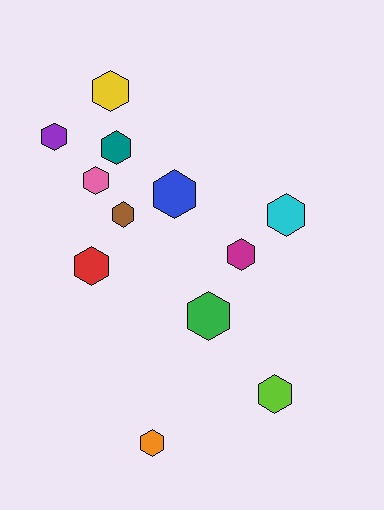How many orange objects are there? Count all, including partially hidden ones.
There is 1 orange object.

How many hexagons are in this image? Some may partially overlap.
There are 12 hexagons.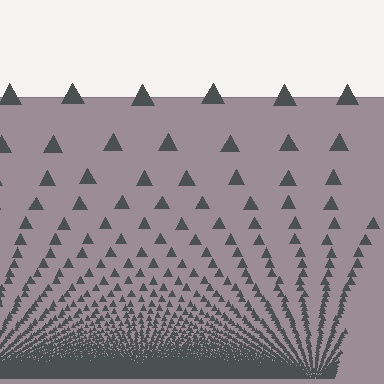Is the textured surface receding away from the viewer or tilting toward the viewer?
The surface appears to tilt toward the viewer. Texture elements get larger and sparser toward the top.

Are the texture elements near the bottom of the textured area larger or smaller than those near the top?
Smaller. The gradient is inverted — elements near the bottom are smaller and denser.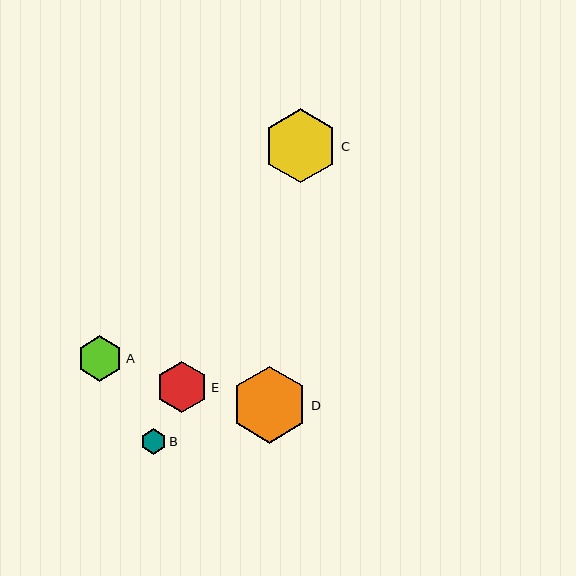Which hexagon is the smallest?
Hexagon B is the smallest with a size of approximately 25 pixels.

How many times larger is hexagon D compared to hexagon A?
Hexagon D is approximately 1.7 times the size of hexagon A.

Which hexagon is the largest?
Hexagon D is the largest with a size of approximately 77 pixels.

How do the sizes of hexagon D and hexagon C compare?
Hexagon D and hexagon C are approximately the same size.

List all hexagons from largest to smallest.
From largest to smallest: D, C, E, A, B.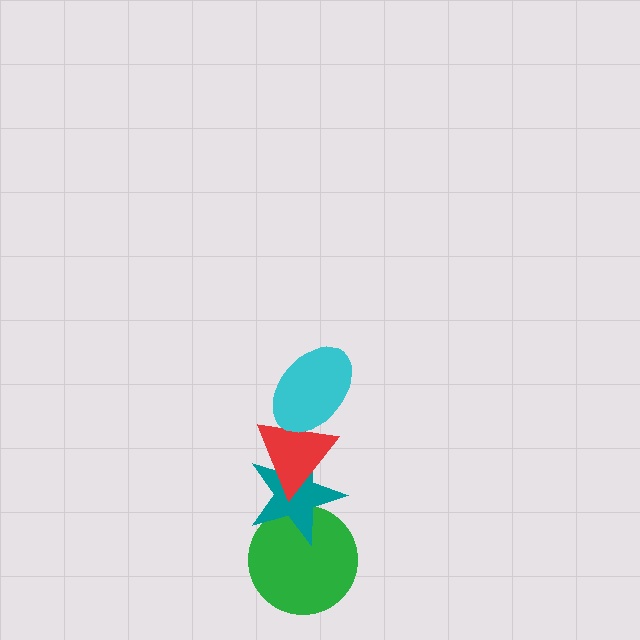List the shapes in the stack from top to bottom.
From top to bottom: the cyan ellipse, the red triangle, the teal star, the green circle.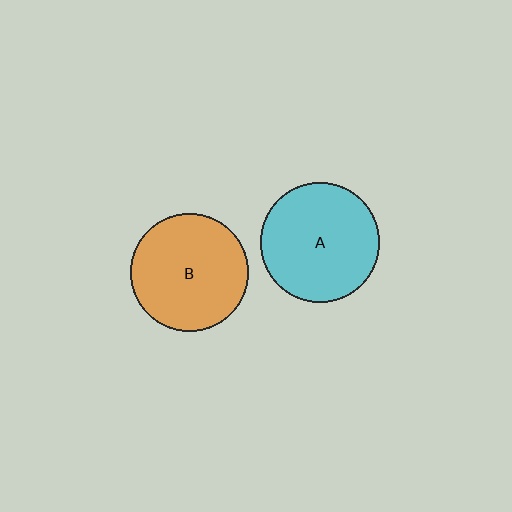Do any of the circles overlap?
No, none of the circles overlap.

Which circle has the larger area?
Circle A (cyan).